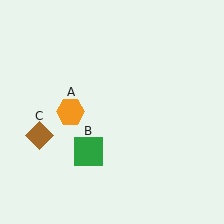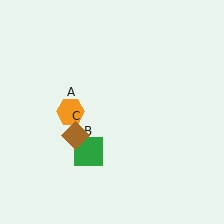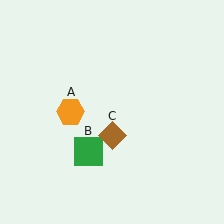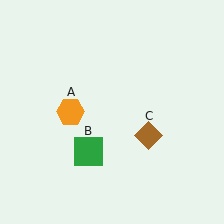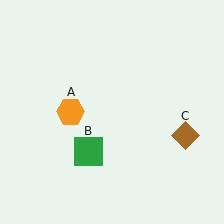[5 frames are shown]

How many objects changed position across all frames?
1 object changed position: brown diamond (object C).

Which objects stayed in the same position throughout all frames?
Orange hexagon (object A) and green square (object B) remained stationary.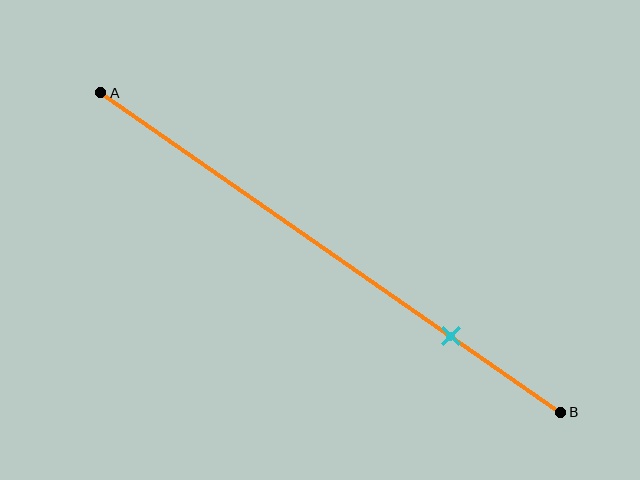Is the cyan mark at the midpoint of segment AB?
No, the mark is at about 75% from A, not at the 50% midpoint.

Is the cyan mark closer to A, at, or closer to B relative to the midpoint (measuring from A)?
The cyan mark is closer to point B than the midpoint of segment AB.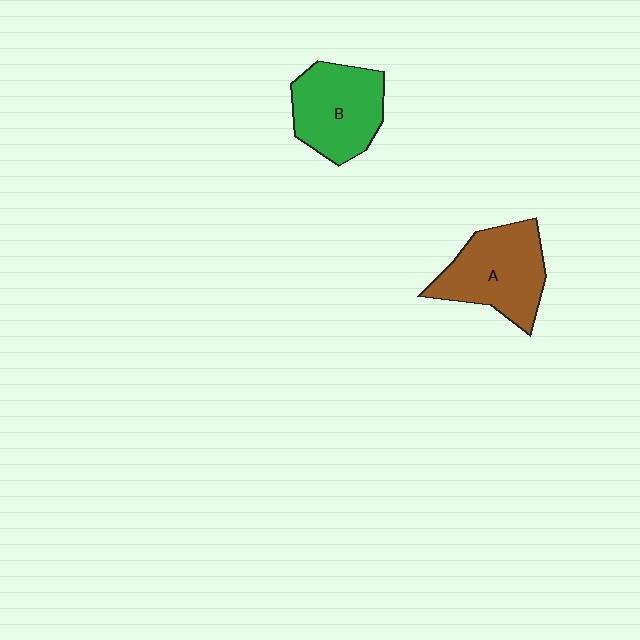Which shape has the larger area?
Shape A (brown).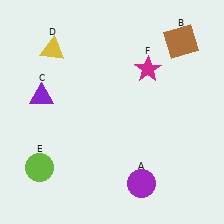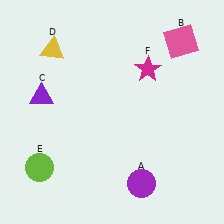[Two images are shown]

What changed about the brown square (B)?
In Image 1, B is brown. In Image 2, it changed to pink.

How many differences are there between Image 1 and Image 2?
There is 1 difference between the two images.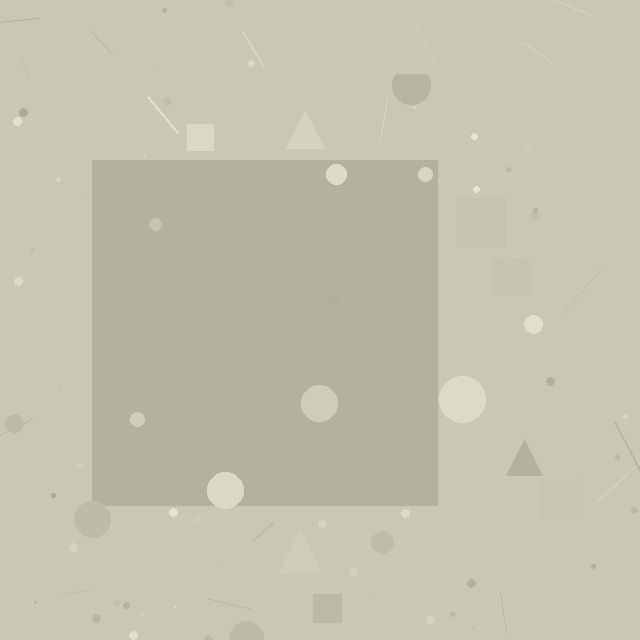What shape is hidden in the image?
A square is hidden in the image.